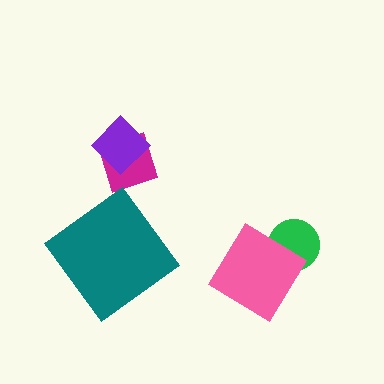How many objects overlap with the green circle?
1 object overlaps with the green circle.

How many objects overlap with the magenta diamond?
1 object overlaps with the magenta diamond.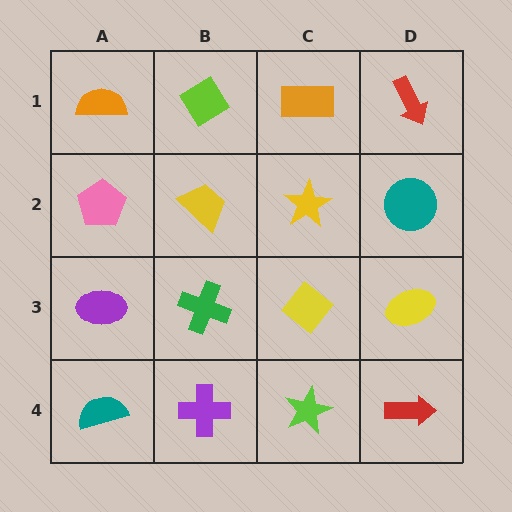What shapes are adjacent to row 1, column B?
A yellow trapezoid (row 2, column B), an orange semicircle (row 1, column A), an orange rectangle (row 1, column C).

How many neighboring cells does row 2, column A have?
3.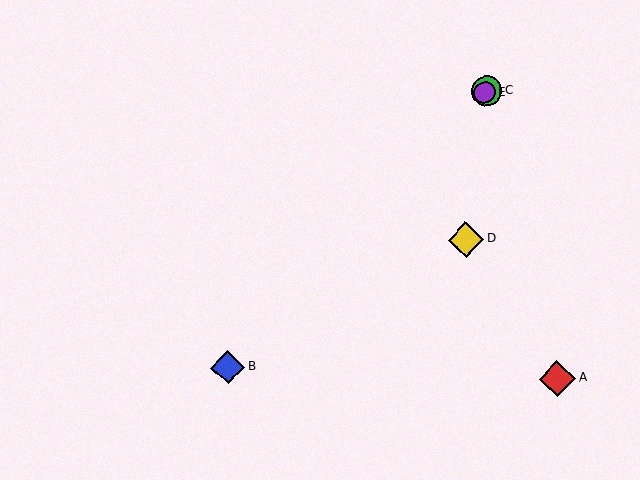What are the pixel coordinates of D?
Object D is at (466, 239).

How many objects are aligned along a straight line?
3 objects (B, C, E) are aligned along a straight line.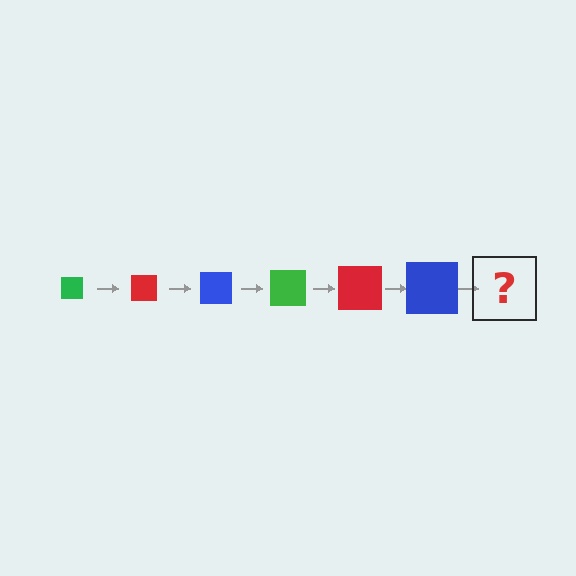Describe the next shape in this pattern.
It should be a green square, larger than the previous one.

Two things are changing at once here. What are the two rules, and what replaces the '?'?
The two rules are that the square grows larger each step and the color cycles through green, red, and blue. The '?' should be a green square, larger than the previous one.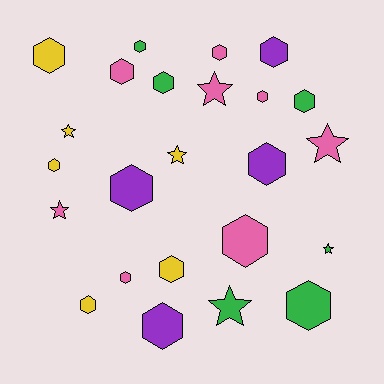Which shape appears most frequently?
Hexagon, with 17 objects.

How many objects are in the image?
There are 24 objects.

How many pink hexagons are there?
There are 5 pink hexagons.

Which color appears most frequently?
Pink, with 8 objects.